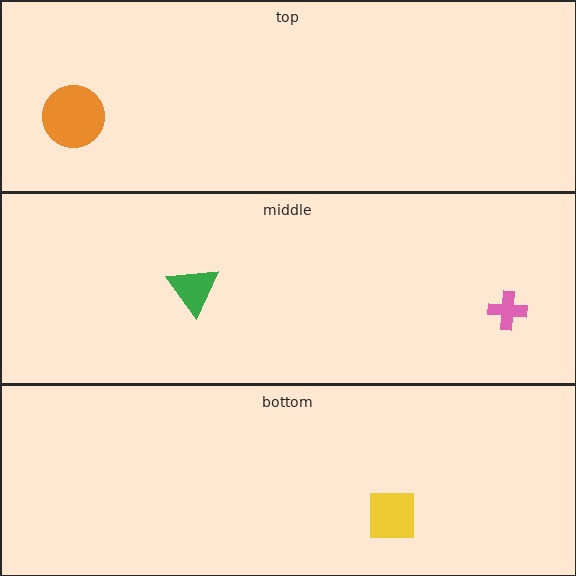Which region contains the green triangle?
The middle region.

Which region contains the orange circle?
The top region.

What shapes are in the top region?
The orange circle.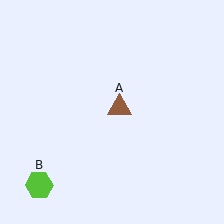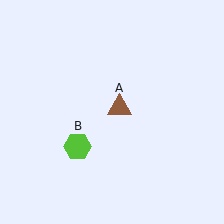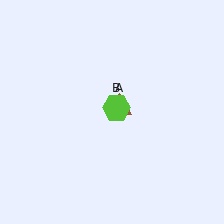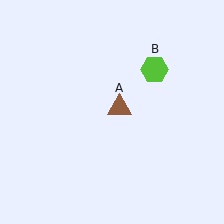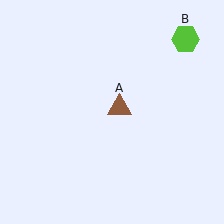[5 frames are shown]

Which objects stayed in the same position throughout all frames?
Brown triangle (object A) remained stationary.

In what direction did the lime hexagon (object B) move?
The lime hexagon (object B) moved up and to the right.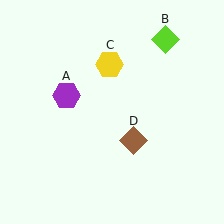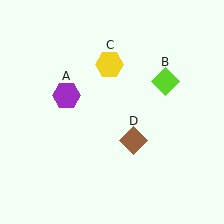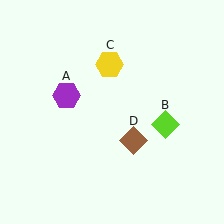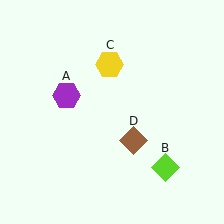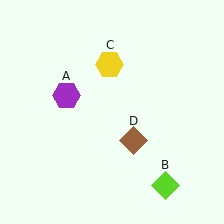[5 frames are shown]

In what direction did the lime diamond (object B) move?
The lime diamond (object B) moved down.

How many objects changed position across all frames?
1 object changed position: lime diamond (object B).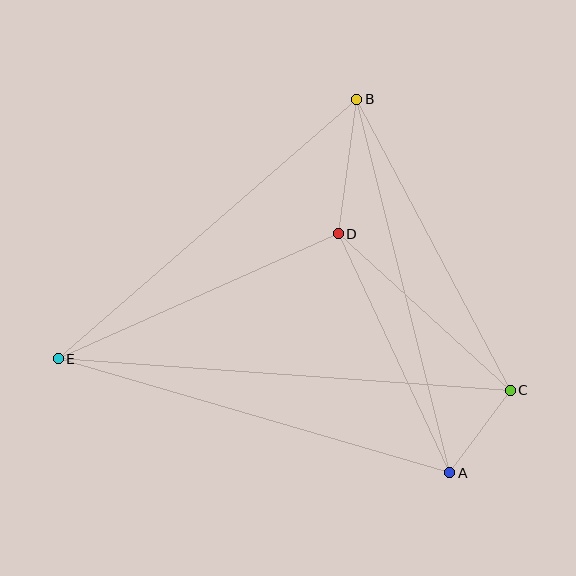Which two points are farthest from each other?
Points C and E are farthest from each other.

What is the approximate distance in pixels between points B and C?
The distance between B and C is approximately 329 pixels.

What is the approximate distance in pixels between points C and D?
The distance between C and D is approximately 232 pixels.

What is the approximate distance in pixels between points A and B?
The distance between A and B is approximately 385 pixels.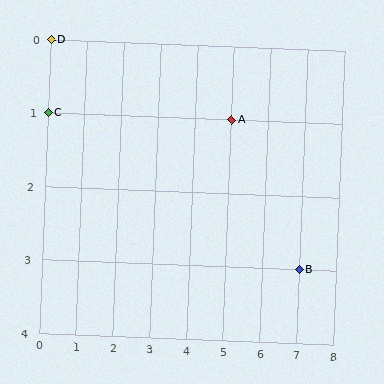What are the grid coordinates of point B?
Point B is at grid coordinates (7, 3).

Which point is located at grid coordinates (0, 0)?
Point D is at (0, 0).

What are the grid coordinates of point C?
Point C is at grid coordinates (0, 1).